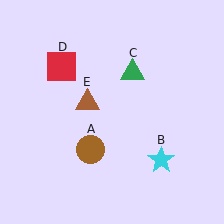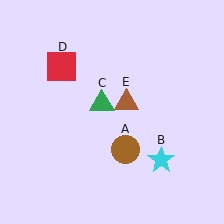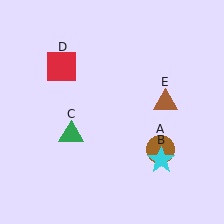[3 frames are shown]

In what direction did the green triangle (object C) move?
The green triangle (object C) moved down and to the left.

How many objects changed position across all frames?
3 objects changed position: brown circle (object A), green triangle (object C), brown triangle (object E).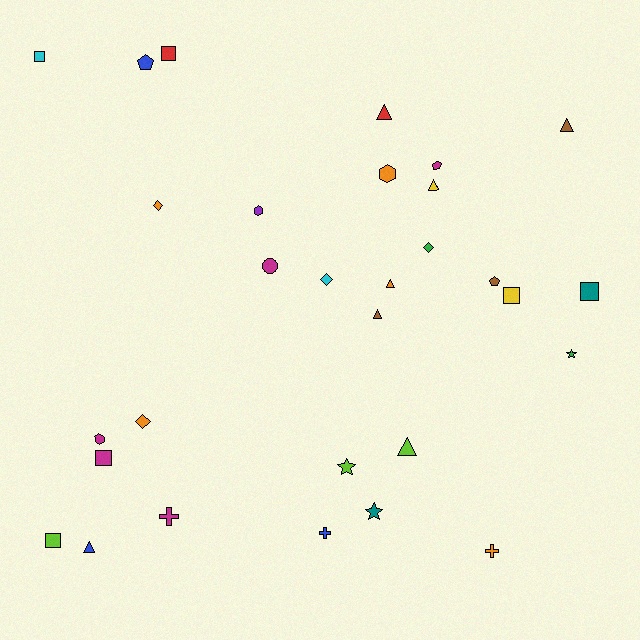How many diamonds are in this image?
There are 4 diamonds.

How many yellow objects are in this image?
There are 2 yellow objects.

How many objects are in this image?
There are 30 objects.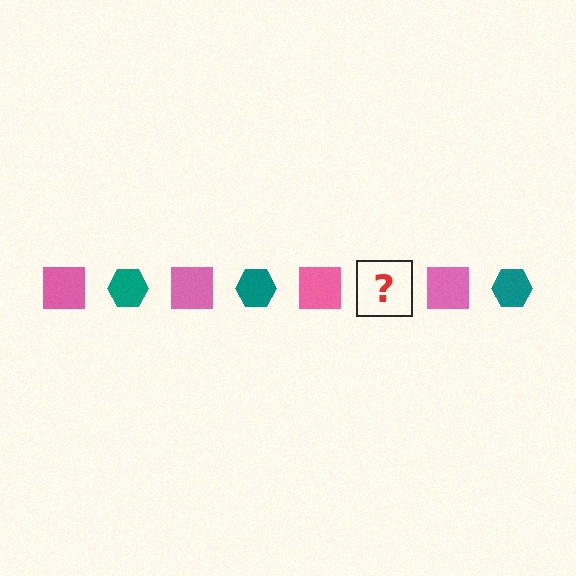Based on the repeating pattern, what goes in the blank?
The blank should be a teal hexagon.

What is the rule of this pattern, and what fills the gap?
The rule is that the pattern alternates between pink square and teal hexagon. The gap should be filled with a teal hexagon.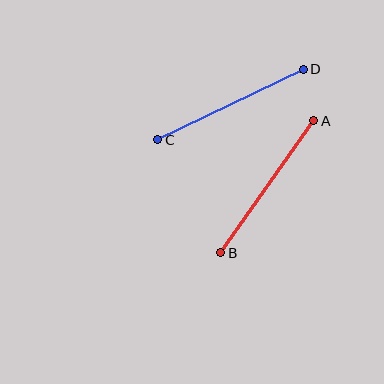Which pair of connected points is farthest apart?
Points A and B are farthest apart.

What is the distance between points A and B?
The distance is approximately 161 pixels.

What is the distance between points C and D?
The distance is approximately 161 pixels.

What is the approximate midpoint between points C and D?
The midpoint is at approximately (230, 104) pixels.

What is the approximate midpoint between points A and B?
The midpoint is at approximately (267, 187) pixels.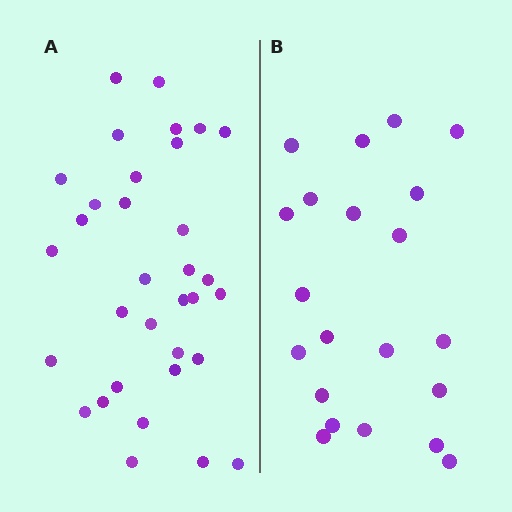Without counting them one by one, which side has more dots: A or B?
Region A (the left region) has more dots.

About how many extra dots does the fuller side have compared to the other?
Region A has roughly 12 or so more dots than region B.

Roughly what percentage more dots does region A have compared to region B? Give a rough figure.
About 55% more.